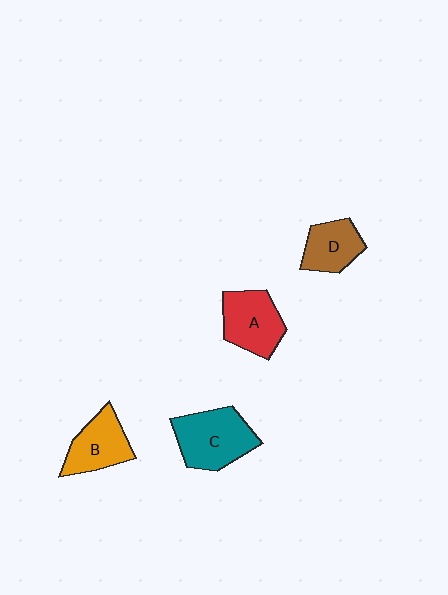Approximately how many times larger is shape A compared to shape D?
Approximately 1.3 times.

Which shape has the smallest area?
Shape D (brown).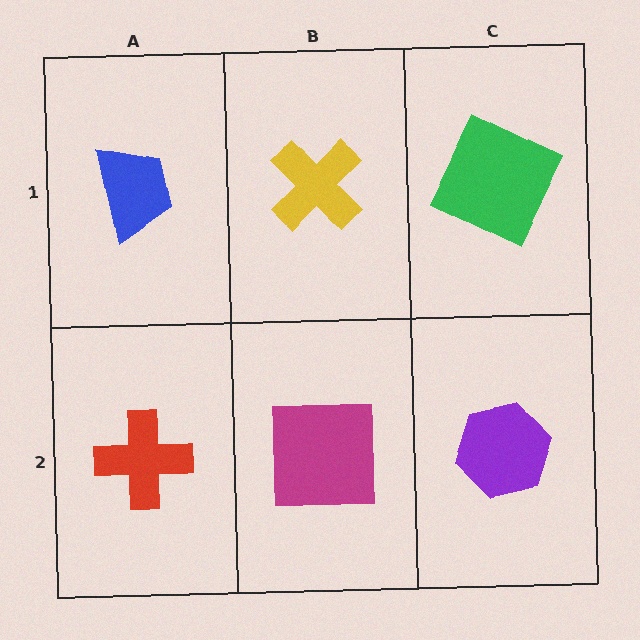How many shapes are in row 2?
3 shapes.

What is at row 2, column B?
A magenta square.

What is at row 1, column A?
A blue trapezoid.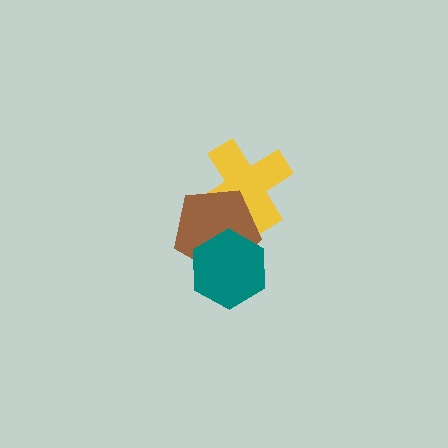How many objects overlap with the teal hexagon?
1 object overlaps with the teal hexagon.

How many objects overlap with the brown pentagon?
2 objects overlap with the brown pentagon.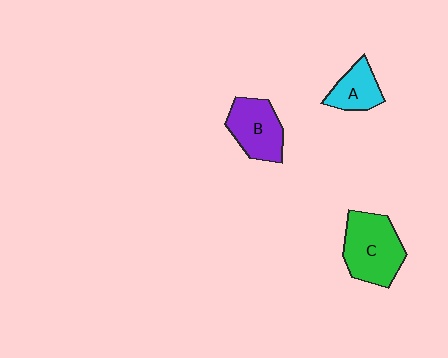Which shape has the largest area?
Shape C (green).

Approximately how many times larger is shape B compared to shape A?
Approximately 1.4 times.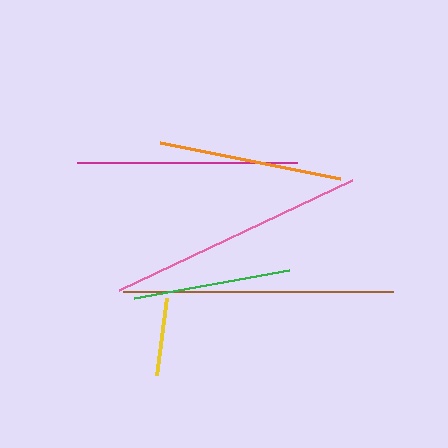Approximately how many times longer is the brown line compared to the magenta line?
The brown line is approximately 1.2 times the length of the magenta line.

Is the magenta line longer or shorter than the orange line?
The magenta line is longer than the orange line.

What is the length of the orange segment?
The orange segment is approximately 183 pixels long.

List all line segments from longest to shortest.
From longest to shortest: brown, pink, magenta, orange, green, yellow.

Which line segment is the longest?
The brown line is the longest at approximately 270 pixels.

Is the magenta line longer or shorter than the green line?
The magenta line is longer than the green line.